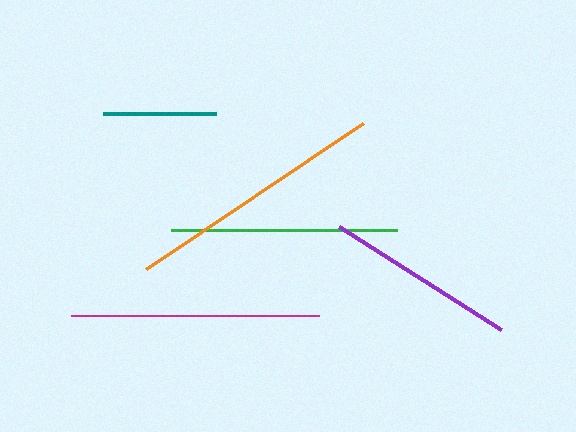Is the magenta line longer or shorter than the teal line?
The magenta line is longer than the teal line.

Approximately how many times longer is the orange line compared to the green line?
The orange line is approximately 1.2 times the length of the green line.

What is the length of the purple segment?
The purple segment is approximately 192 pixels long.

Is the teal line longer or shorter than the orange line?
The orange line is longer than the teal line.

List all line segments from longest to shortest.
From longest to shortest: orange, magenta, green, purple, teal.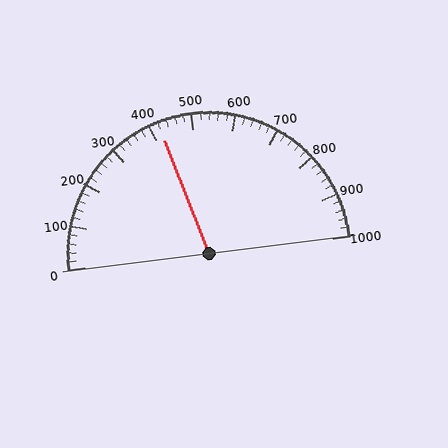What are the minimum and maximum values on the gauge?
The gauge ranges from 0 to 1000.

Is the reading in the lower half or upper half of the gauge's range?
The reading is in the lower half of the range (0 to 1000).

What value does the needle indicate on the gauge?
The needle indicates approximately 420.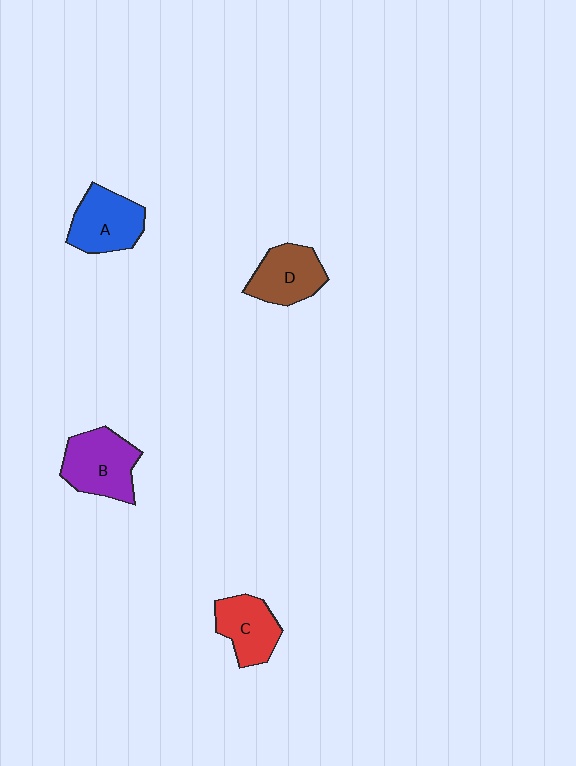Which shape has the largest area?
Shape B (purple).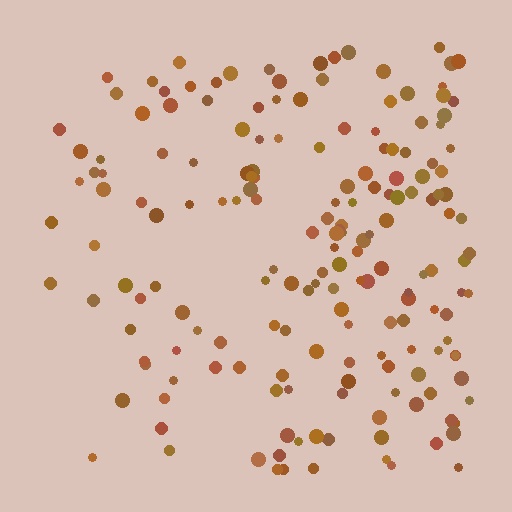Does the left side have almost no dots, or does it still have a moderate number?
Still a moderate number, just noticeably fewer than the right.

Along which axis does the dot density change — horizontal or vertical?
Horizontal.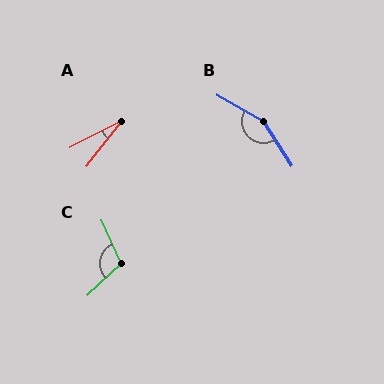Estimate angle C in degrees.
Approximately 110 degrees.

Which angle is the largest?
B, at approximately 153 degrees.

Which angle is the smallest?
A, at approximately 25 degrees.